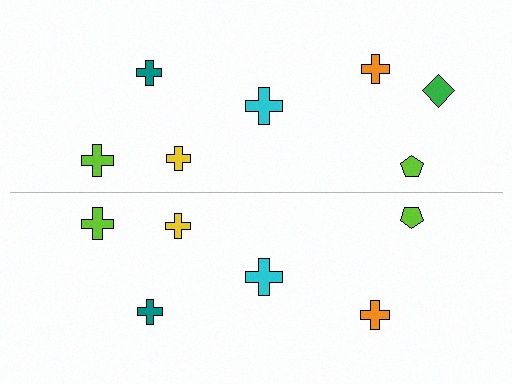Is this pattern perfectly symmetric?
No, the pattern is not perfectly symmetric. A green diamond is missing from the bottom side.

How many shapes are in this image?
There are 13 shapes in this image.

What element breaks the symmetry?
A green diamond is missing from the bottom side.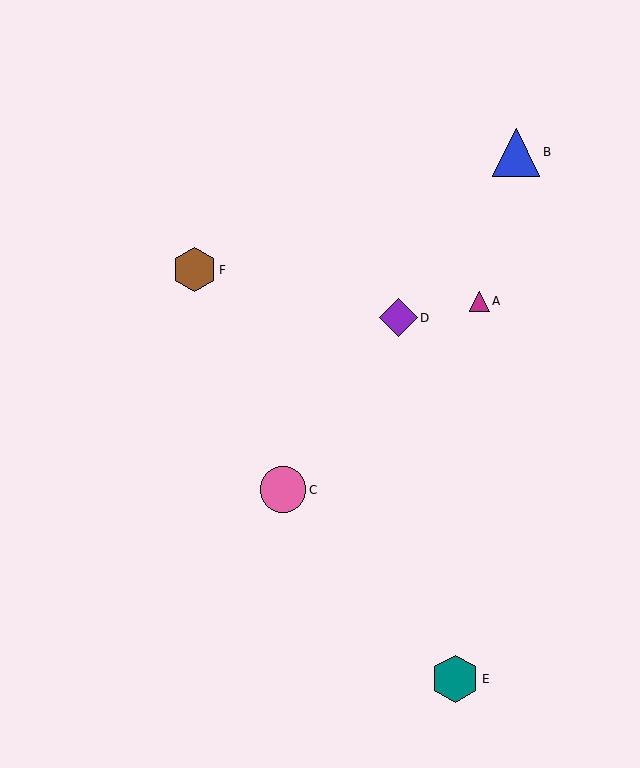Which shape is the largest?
The blue triangle (labeled B) is the largest.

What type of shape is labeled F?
Shape F is a brown hexagon.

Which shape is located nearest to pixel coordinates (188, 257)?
The brown hexagon (labeled F) at (194, 270) is nearest to that location.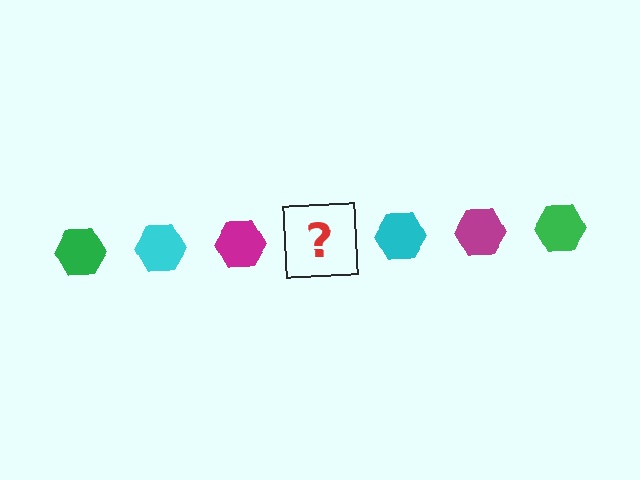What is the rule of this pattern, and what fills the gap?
The rule is that the pattern cycles through green, cyan, magenta hexagons. The gap should be filled with a green hexagon.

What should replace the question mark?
The question mark should be replaced with a green hexagon.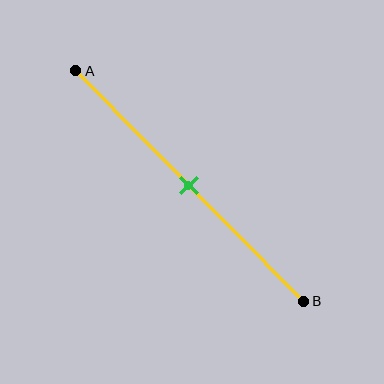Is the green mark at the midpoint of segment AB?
Yes, the mark is approximately at the midpoint.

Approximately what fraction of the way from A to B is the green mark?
The green mark is approximately 50% of the way from A to B.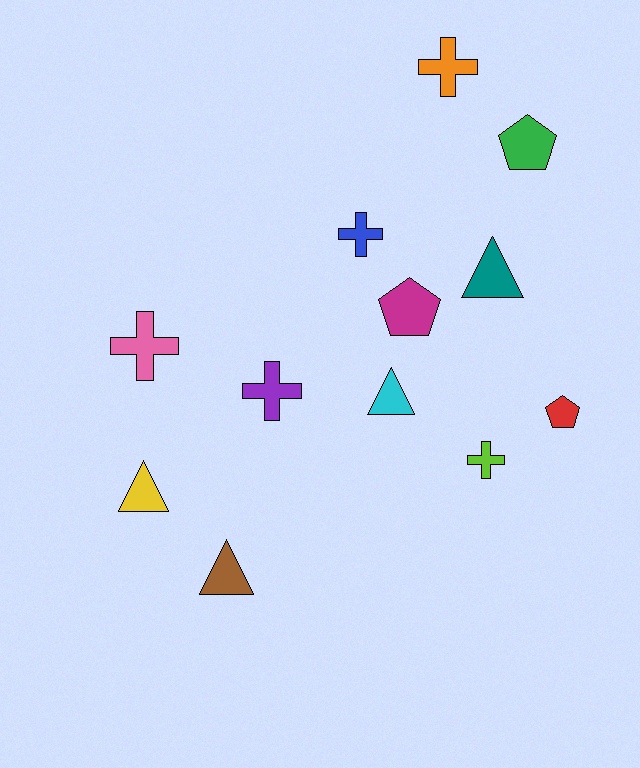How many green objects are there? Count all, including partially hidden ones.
There is 1 green object.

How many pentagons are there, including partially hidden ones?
There are 3 pentagons.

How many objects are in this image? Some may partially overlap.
There are 12 objects.